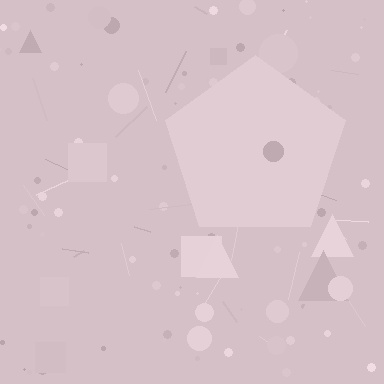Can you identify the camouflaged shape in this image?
The camouflaged shape is a pentagon.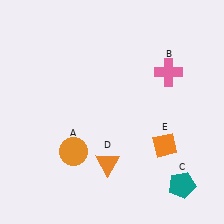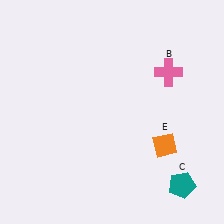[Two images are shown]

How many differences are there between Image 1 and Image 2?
There are 2 differences between the two images.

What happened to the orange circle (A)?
The orange circle (A) was removed in Image 2. It was in the bottom-left area of Image 1.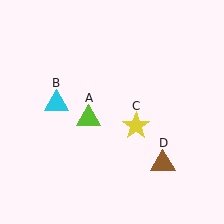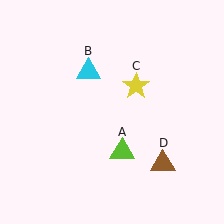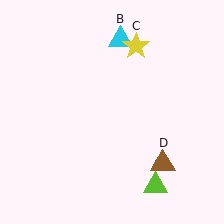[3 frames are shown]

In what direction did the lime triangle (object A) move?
The lime triangle (object A) moved down and to the right.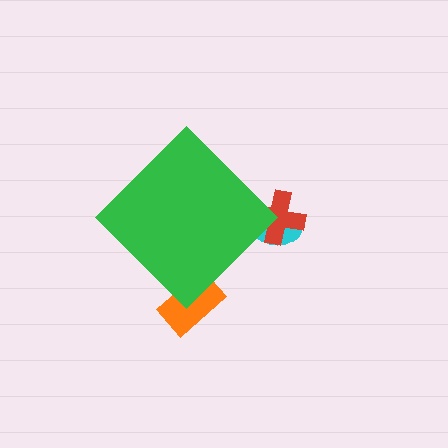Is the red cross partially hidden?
Yes, the red cross is partially hidden behind the green diamond.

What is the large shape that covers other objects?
A green diamond.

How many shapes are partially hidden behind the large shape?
3 shapes are partially hidden.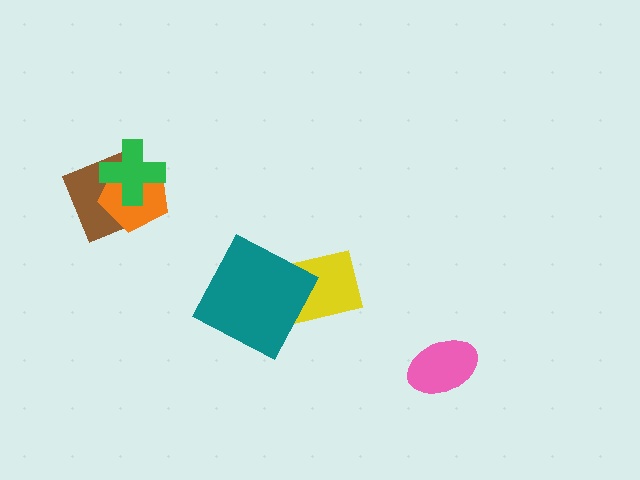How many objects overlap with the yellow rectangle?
1 object overlaps with the yellow rectangle.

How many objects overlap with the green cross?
2 objects overlap with the green cross.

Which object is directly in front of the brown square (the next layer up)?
The orange pentagon is directly in front of the brown square.